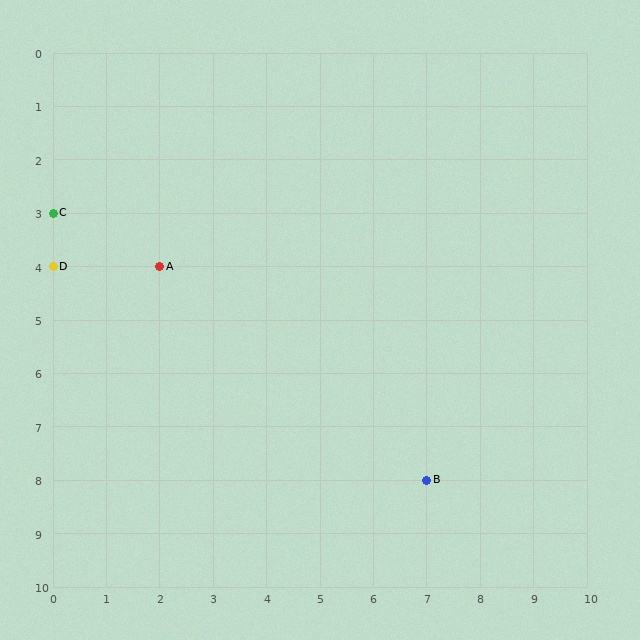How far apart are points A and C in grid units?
Points A and C are 2 columns and 1 row apart (about 2.2 grid units diagonally).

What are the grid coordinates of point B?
Point B is at grid coordinates (7, 8).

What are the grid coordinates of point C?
Point C is at grid coordinates (0, 3).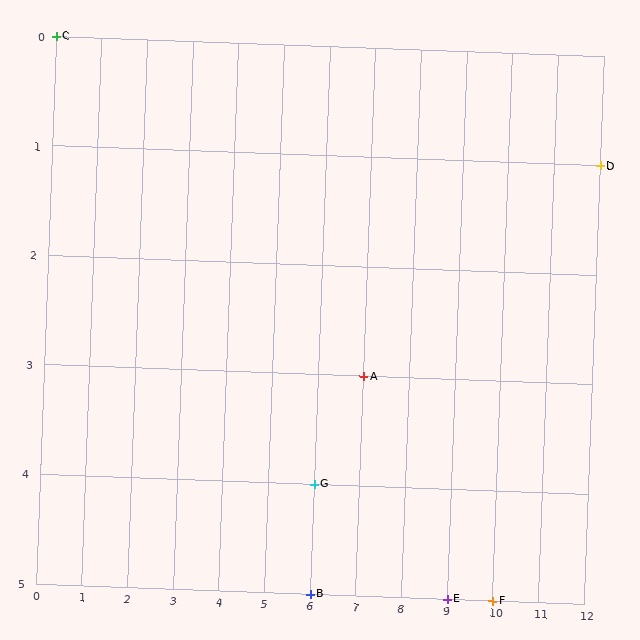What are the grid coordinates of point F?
Point F is at grid coordinates (10, 5).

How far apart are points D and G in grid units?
Points D and G are 6 columns and 3 rows apart (about 6.7 grid units diagonally).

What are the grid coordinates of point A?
Point A is at grid coordinates (7, 3).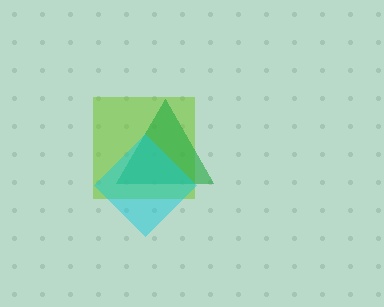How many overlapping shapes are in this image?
There are 3 overlapping shapes in the image.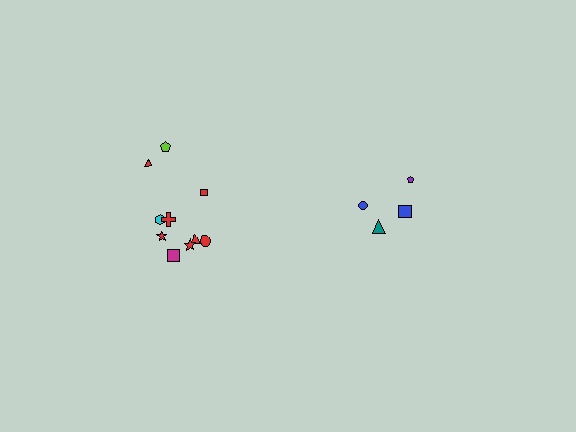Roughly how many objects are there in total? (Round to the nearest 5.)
Roughly 15 objects in total.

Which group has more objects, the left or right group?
The left group.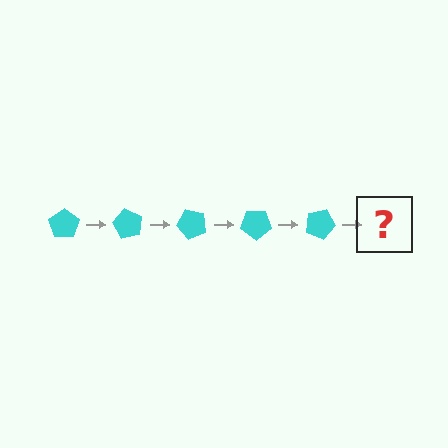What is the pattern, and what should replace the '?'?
The pattern is that the pentagon rotates 60 degrees each step. The '?' should be a cyan pentagon rotated 300 degrees.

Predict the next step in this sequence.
The next step is a cyan pentagon rotated 300 degrees.